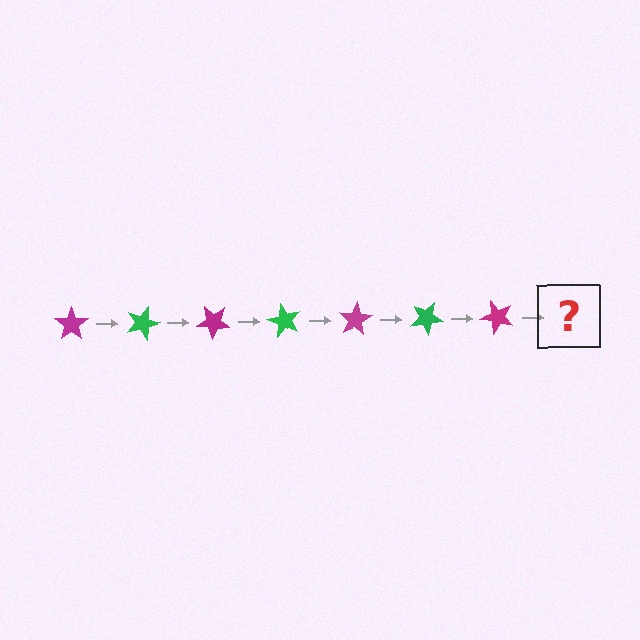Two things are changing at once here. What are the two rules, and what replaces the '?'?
The two rules are that it rotates 20 degrees each step and the color cycles through magenta and green. The '?' should be a green star, rotated 140 degrees from the start.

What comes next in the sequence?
The next element should be a green star, rotated 140 degrees from the start.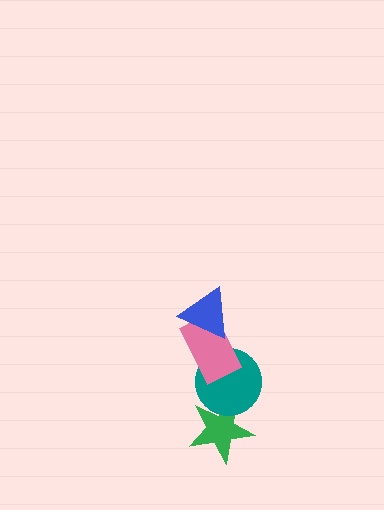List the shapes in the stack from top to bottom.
From top to bottom: the blue triangle, the pink rectangle, the teal circle, the green star.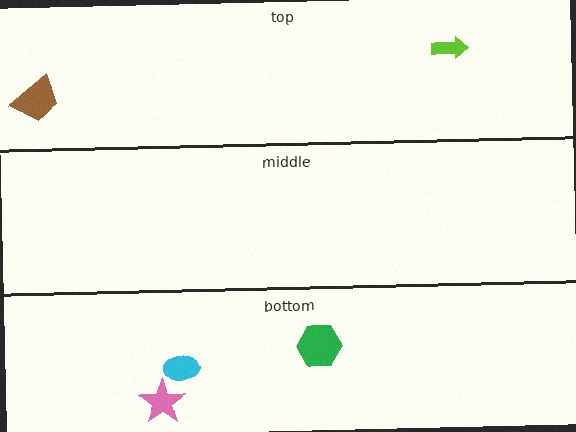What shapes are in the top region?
The brown trapezoid, the lime arrow.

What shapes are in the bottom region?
The green hexagon, the pink star, the cyan ellipse.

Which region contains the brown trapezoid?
The top region.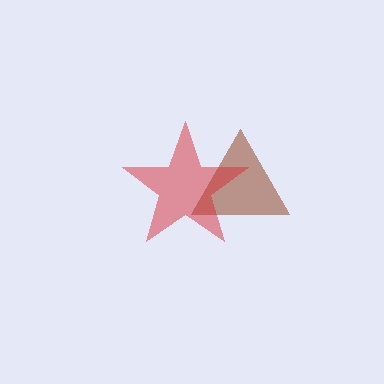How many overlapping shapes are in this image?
There are 2 overlapping shapes in the image.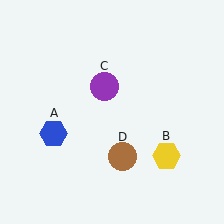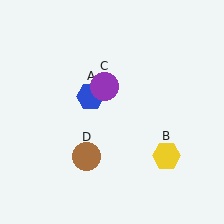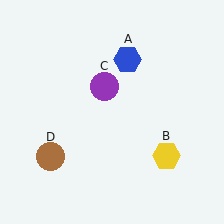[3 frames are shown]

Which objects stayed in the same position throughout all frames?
Yellow hexagon (object B) and purple circle (object C) remained stationary.